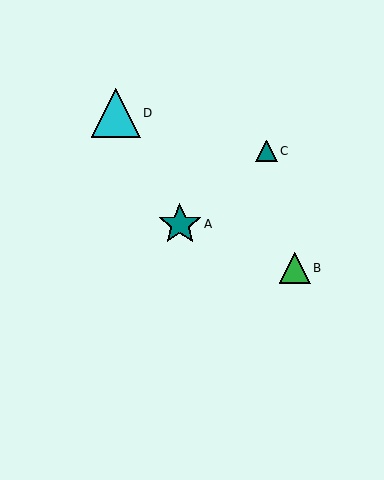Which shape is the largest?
The cyan triangle (labeled D) is the largest.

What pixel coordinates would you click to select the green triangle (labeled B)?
Click at (295, 268) to select the green triangle B.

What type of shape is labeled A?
Shape A is a teal star.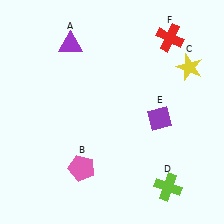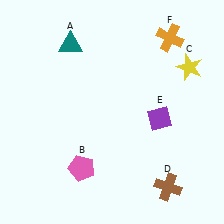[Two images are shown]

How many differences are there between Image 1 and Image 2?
There are 3 differences between the two images.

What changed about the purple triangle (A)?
In Image 1, A is purple. In Image 2, it changed to teal.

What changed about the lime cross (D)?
In Image 1, D is lime. In Image 2, it changed to brown.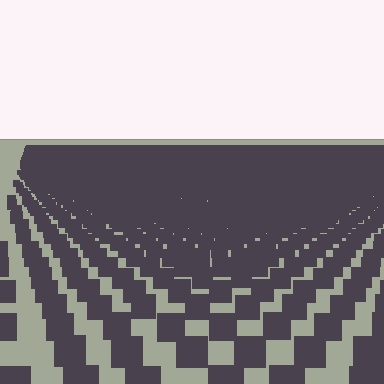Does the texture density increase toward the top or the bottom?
Density increases toward the top.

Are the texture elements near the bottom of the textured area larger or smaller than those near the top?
Larger. Near the bottom, elements are closer to the viewer and appear at a bigger on-screen size.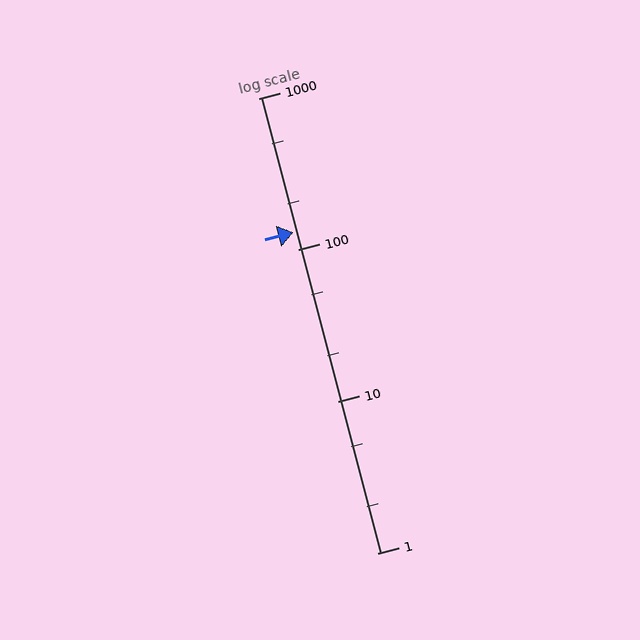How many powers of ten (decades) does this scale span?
The scale spans 3 decades, from 1 to 1000.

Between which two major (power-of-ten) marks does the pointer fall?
The pointer is between 100 and 1000.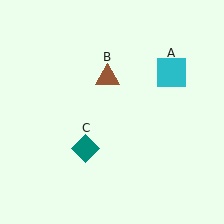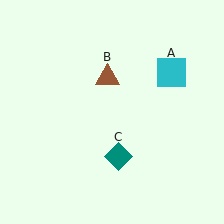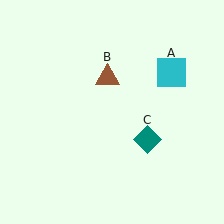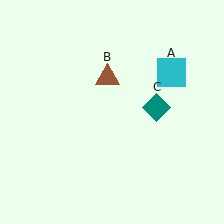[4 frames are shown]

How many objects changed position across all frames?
1 object changed position: teal diamond (object C).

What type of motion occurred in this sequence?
The teal diamond (object C) rotated counterclockwise around the center of the scene.